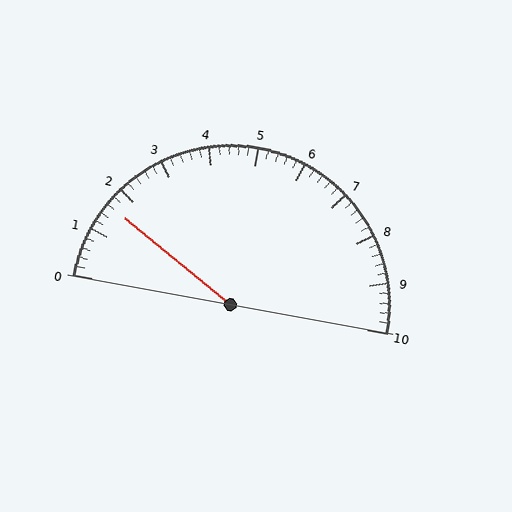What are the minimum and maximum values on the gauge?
The gauge ranges from 0 to 10.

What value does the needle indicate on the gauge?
The needle indicates approximately 1.6.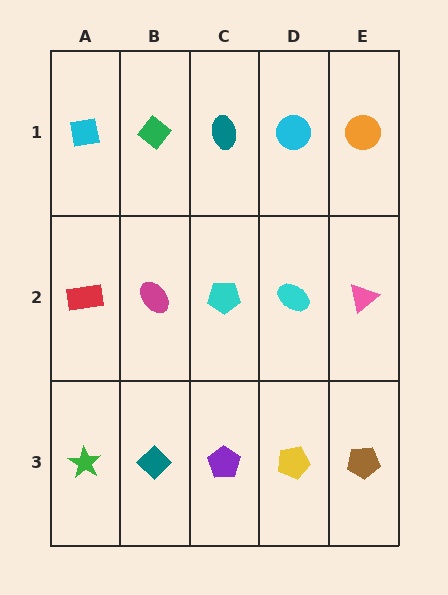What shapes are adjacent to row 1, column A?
A red rectangle (row 2, column A), a green diamond (row 1, column B).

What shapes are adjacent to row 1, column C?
A cyan pentagon (row 2, column C), a green diamond (row 1, column B), a cyan circle (row 1, column D).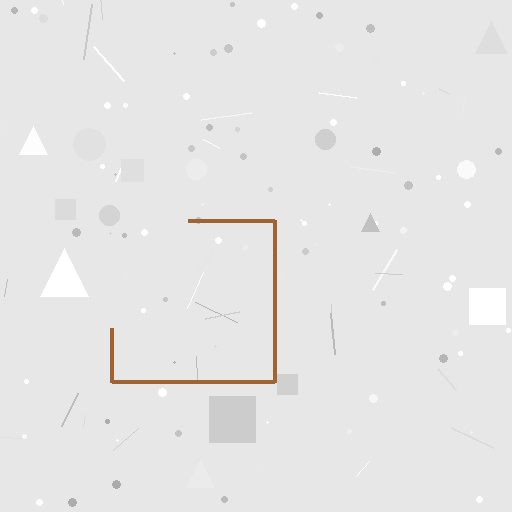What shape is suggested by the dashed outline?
The dashed outline suggests a square.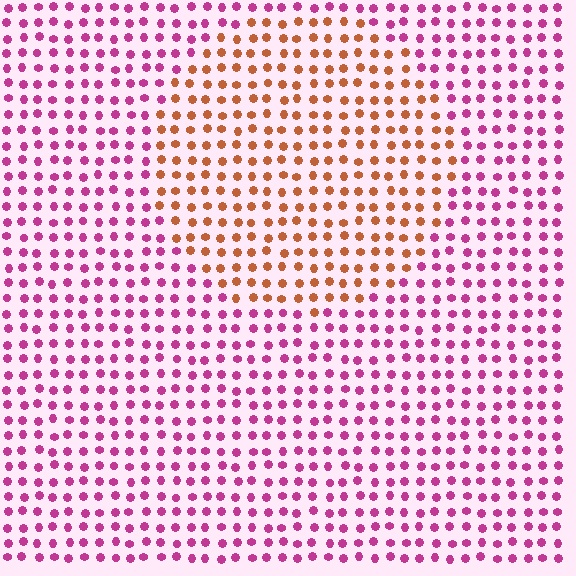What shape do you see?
I see a circle.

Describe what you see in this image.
The image is filled with small magenta elements in a uniform arrangement. A circle-shaped region is visible where the elements are tinted to a slightly different hue, forming a subtle color boundary.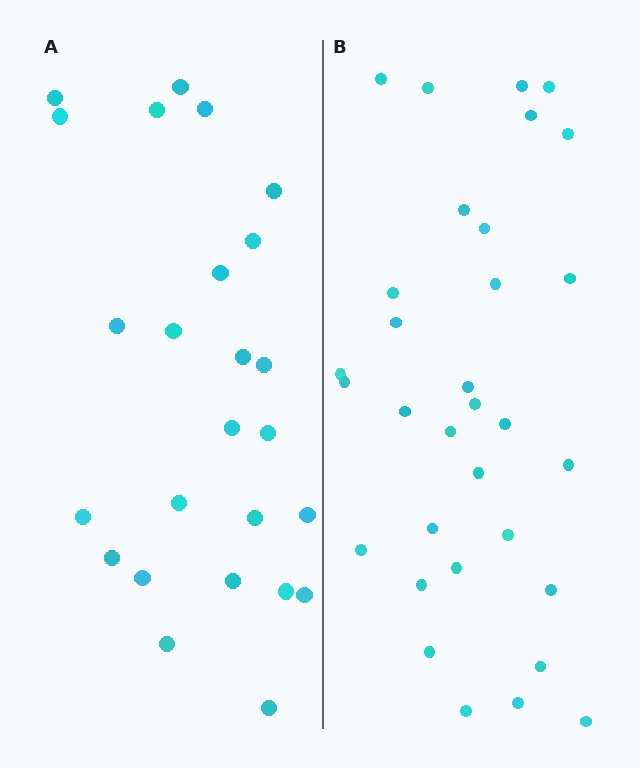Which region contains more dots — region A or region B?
Region B (the right region) has more dots.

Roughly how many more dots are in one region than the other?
Region B has roughly 8 or so more dots than region A.